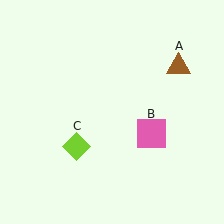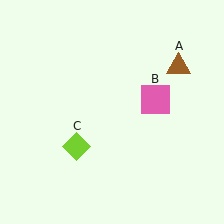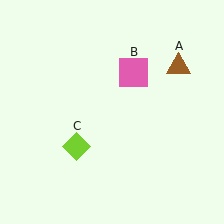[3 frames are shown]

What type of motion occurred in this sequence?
The pink square (object B) rotated counterclockwise around the center of the scene.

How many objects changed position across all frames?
1 object changed position: pink square (object B).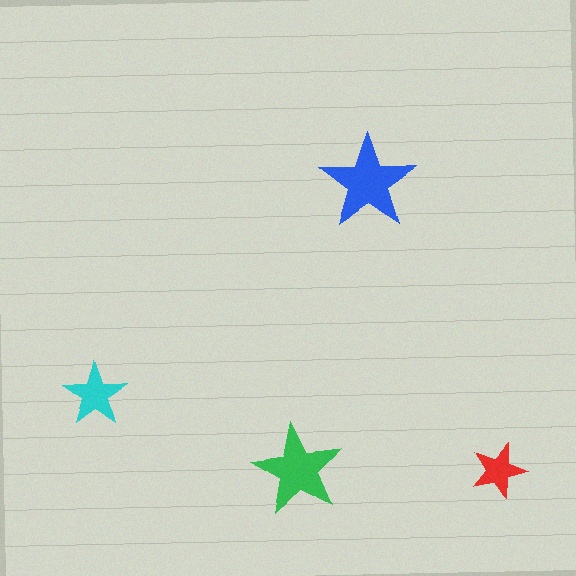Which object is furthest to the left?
The cyan star is leftmost.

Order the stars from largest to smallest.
the blue one, the green one, the cyan one, the red one.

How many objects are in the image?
There are 4 objects in the image.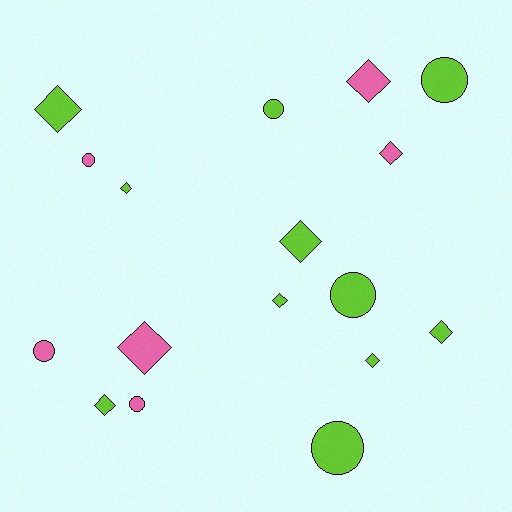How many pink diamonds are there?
There are 3 pink diamonds.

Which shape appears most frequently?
Diamond, with 10 objects.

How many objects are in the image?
There are 17 objects.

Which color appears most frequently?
Lime, with 11 objects.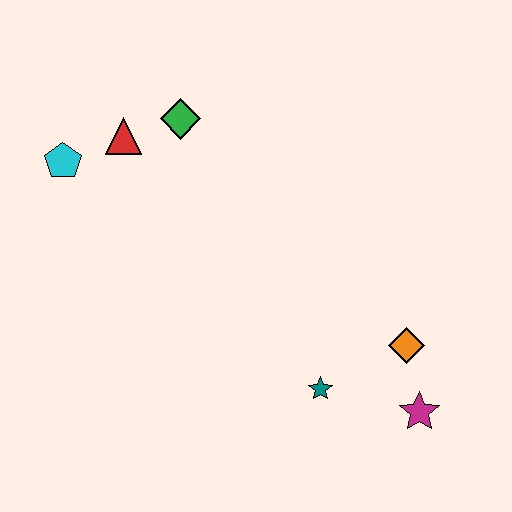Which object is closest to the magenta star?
The orange diamond is closest to the magenta star.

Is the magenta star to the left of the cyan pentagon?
No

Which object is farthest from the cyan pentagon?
The magenta star is farthest from the cyan pentagon.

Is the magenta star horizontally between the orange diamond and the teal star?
No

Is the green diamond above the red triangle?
Yes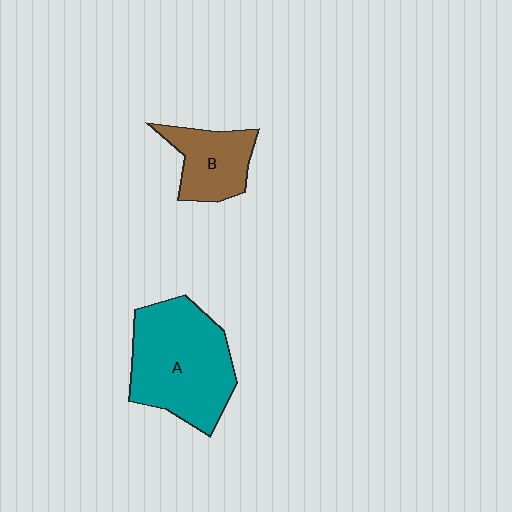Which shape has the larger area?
Shape A (teal).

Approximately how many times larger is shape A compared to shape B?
Approximately 2.0 times.